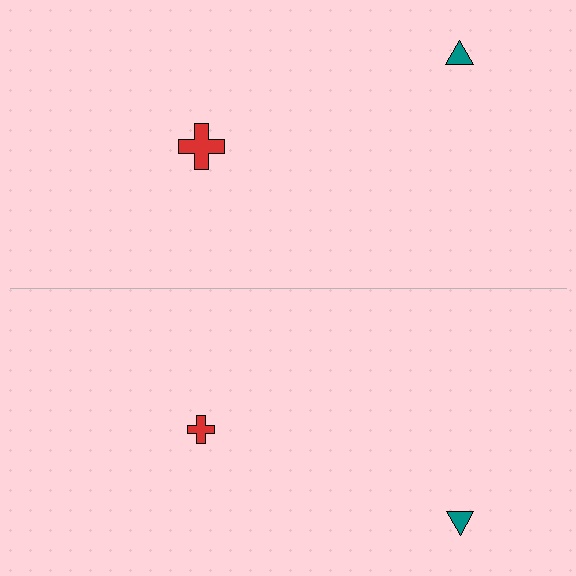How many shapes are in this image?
There are 4 shapes in this image.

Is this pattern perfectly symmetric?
No, the pattern is not perfectly symmetric. The red cross on the bottom side has a different size than its mirror counterpart.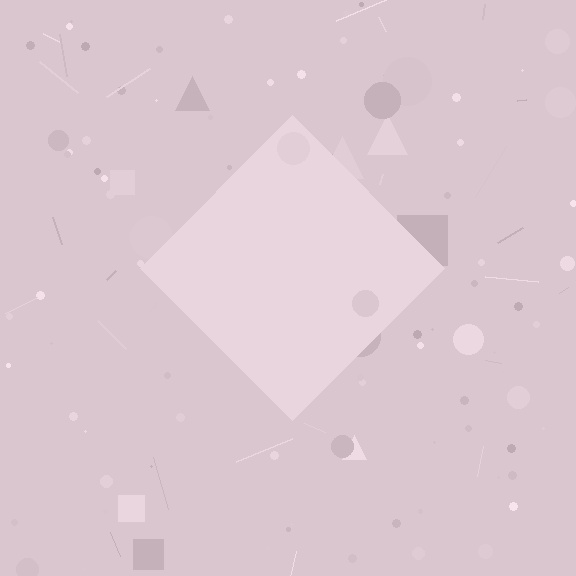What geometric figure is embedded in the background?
A diamond is embedded in the background.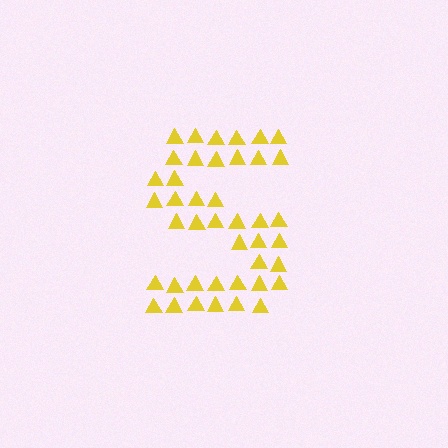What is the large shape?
The large shape is the letter S.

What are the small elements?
The small elements are triangles.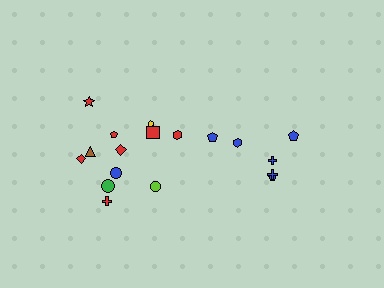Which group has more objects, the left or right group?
The left group.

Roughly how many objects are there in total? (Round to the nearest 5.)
Roughly 20 objects in total.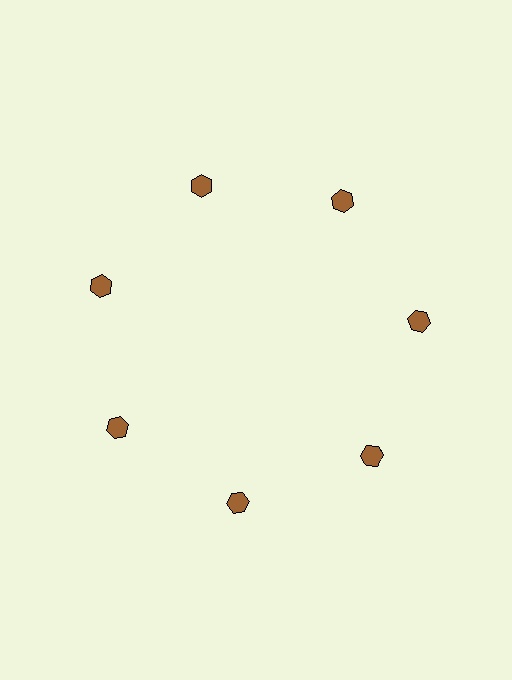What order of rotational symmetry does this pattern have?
This pattern has 7-fold rotational symmetry.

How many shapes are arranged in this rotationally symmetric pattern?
There are 7 shapes, arranged in 7 groups of 1.